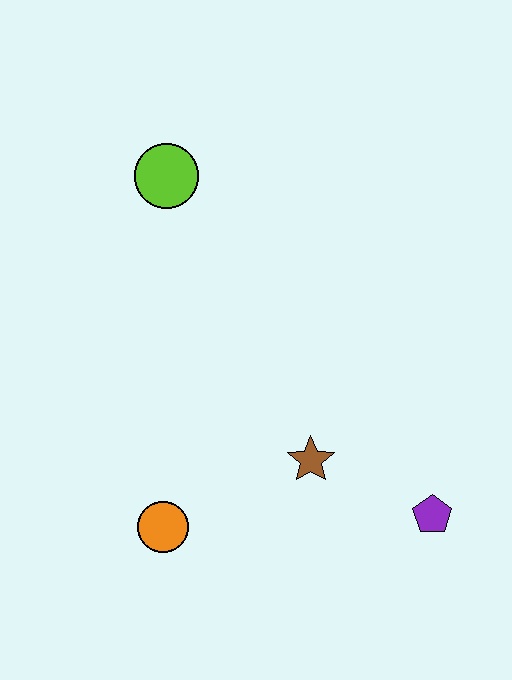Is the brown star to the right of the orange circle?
Yes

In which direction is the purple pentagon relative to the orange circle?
The purple pentagon is to the right of the orange circle.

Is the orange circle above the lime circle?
No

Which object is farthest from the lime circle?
The purple pentagon is farthest from the lime circle.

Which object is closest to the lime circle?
The brown star is closest to the lime circle.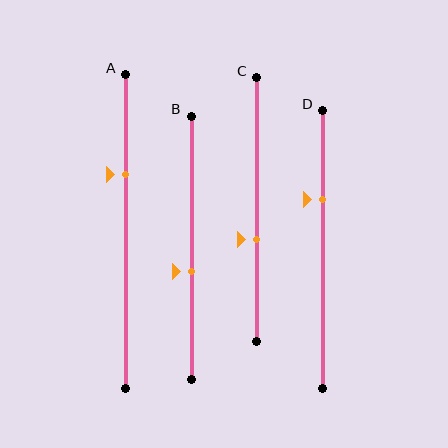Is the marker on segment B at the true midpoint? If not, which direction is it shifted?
No, the marker on segment B is shifted downward by about 9% of the segment length.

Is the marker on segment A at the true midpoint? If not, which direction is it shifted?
No, the marker on segment A is shifted upward by about 18% of the segment length.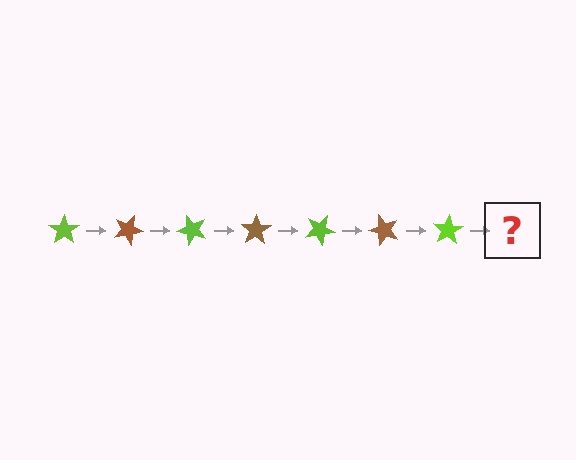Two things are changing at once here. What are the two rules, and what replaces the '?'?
The two rules are that it rotates 25 degrees each step and the color cycles through lime and brown. The '?' should be a brown star, rotated 175 degrees from the start.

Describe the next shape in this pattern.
It should be a brown star, rotated 175 degrees from the start.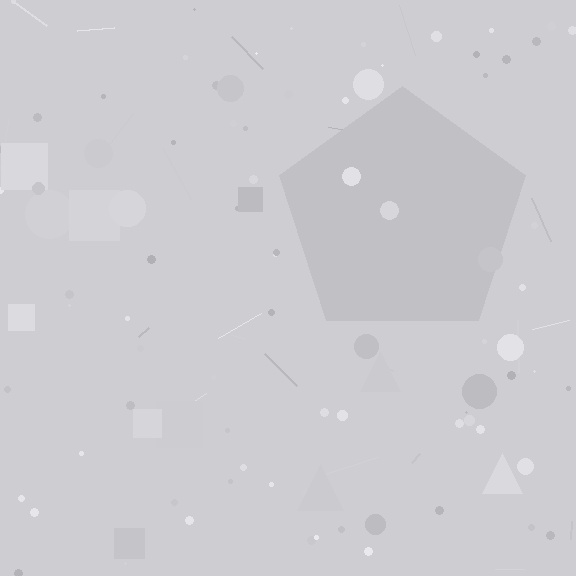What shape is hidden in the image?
A pentagon is hidden in the image.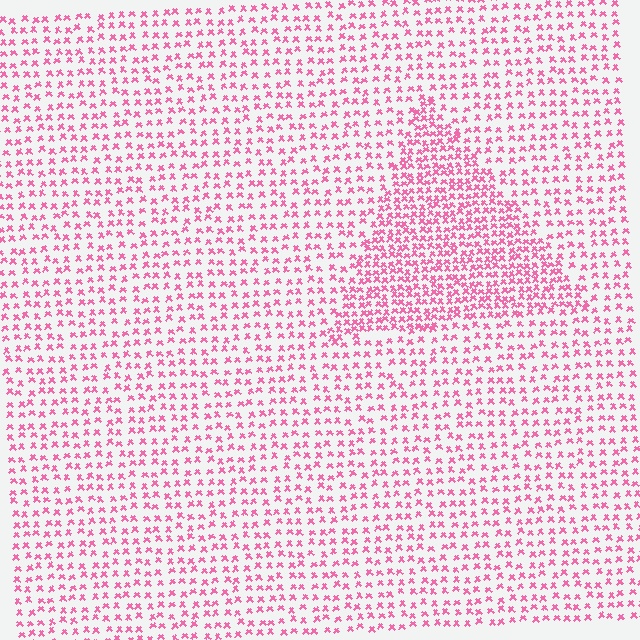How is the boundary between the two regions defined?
The boundary is defined by a change in element density (approximately 1.9x ratio). All elements are the same color, size, and shape.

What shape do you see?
I see a triangle.